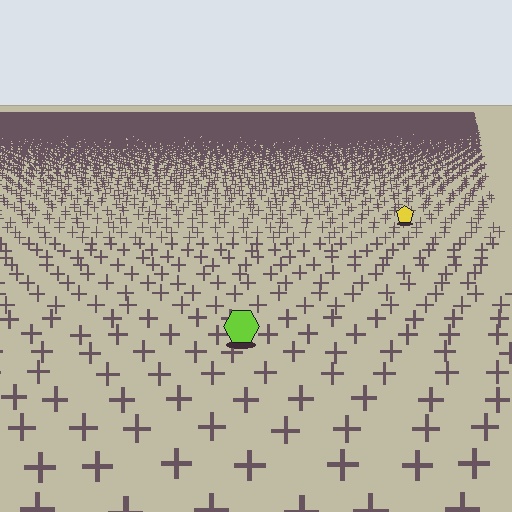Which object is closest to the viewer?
The lime hexagon is closest. The texture marks near it are larger and more spread out.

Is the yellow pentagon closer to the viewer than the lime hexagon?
No. The lime hexagon is closer — you can tell from the texture gradient: the ground texture is coarser near it.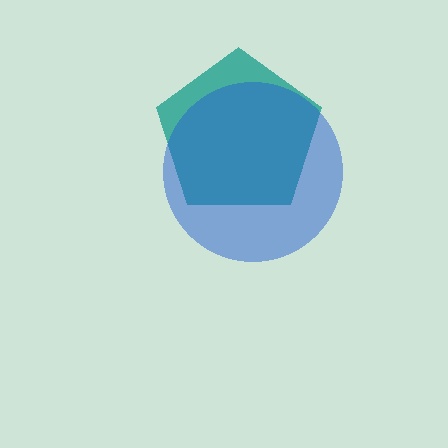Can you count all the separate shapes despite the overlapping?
Yes, there are 2 separate shapes.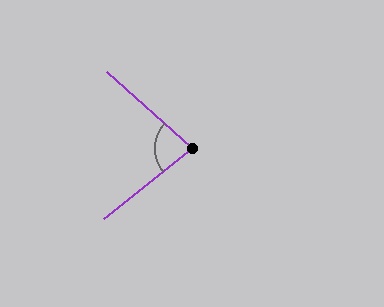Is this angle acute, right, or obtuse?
It is acute.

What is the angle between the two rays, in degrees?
Approximately 81 degrees.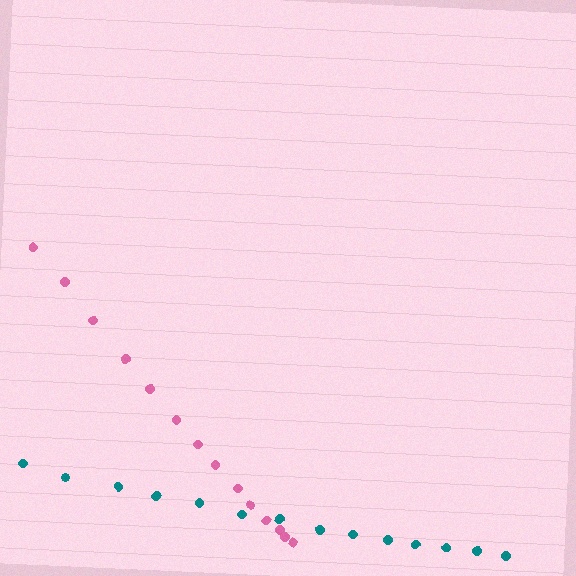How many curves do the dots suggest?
There are 2 distinct paths.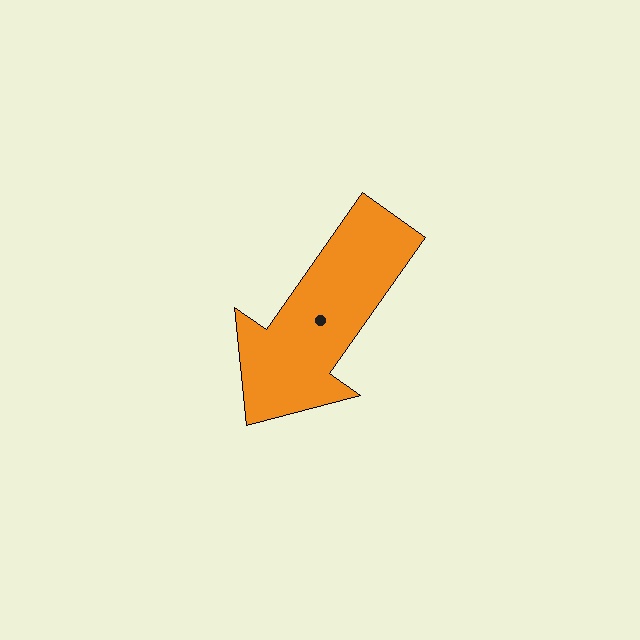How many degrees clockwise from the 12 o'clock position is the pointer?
Approximately 215 degrees.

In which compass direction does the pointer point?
Southwest.